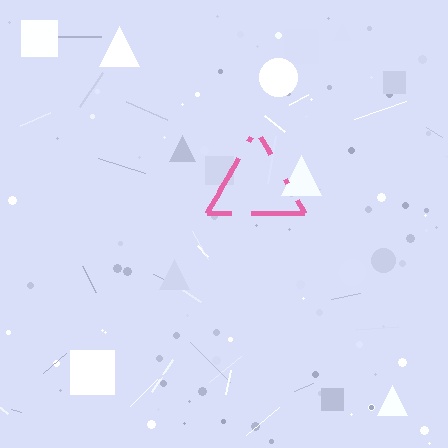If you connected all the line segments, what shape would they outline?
They would outline a triangle.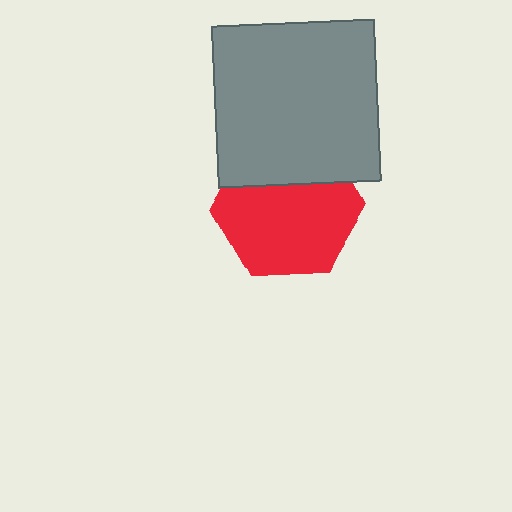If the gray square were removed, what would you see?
You would see the complete red hexagon.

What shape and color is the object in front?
The object in front is a gray square.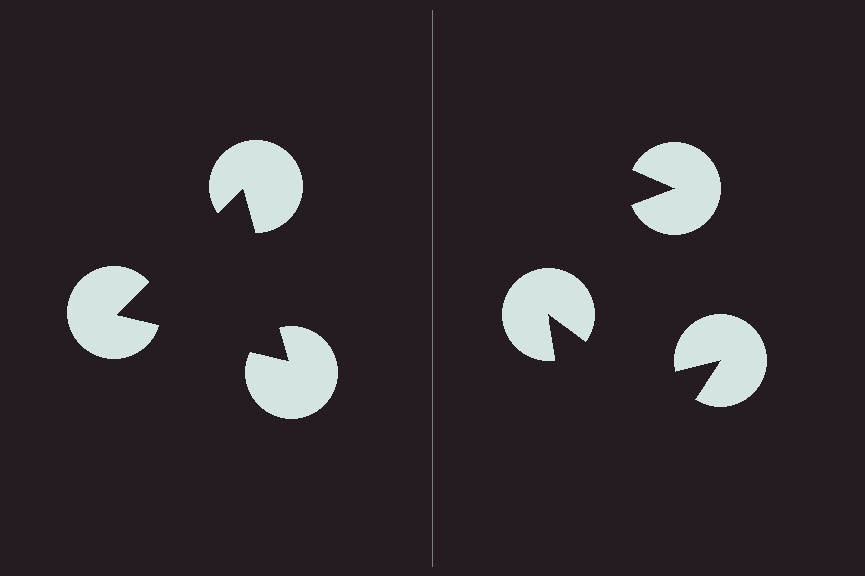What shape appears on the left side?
An illusory triangle.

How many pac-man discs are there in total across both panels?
6 — 3 on each side.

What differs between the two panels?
The pac-man discs are positioned identically on both sides; only the wedge orientations differ. On the left they align to a triangle; on the right they are misaligned.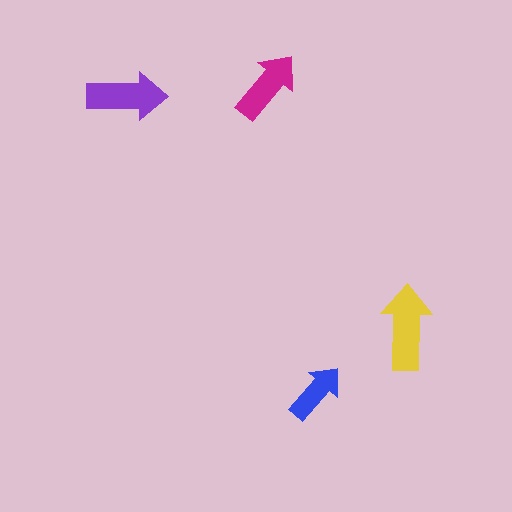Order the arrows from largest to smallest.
the yellow one, the purple one, the magenta one, the blue one.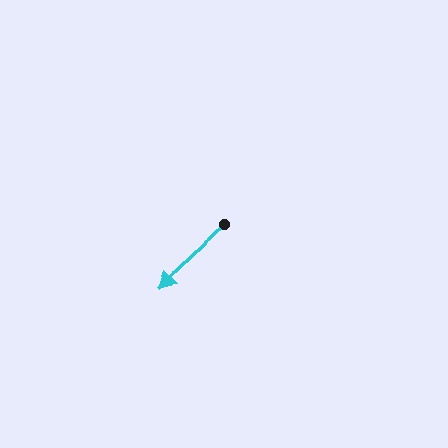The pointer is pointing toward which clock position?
Roughly 8 o'clock.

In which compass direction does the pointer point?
Southwest.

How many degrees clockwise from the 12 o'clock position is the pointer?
Approximately 227 degrees.